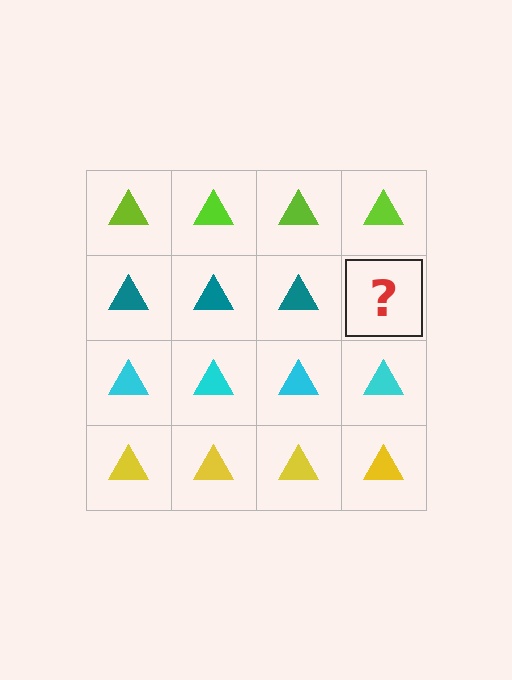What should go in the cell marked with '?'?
The missing cell should contain a teal triangle.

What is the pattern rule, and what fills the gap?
The rule is that each row has a consistent color. The gap should be filled with a teal triangle.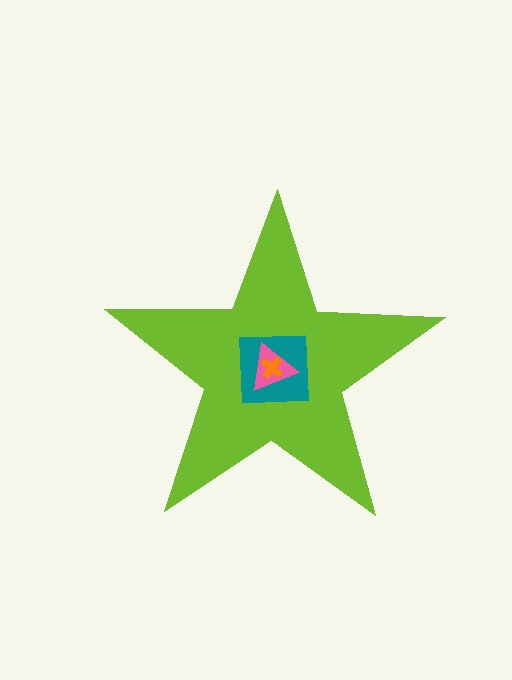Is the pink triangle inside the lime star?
Yes.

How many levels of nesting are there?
4.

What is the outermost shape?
The lime star.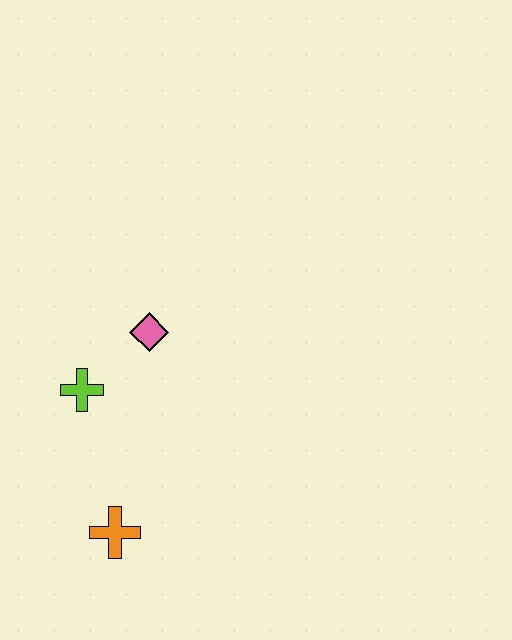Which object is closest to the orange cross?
The lime cross is closest to the orange cross.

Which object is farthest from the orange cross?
The pink diamond is farthest from the orange cross.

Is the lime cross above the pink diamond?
No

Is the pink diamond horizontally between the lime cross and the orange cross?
No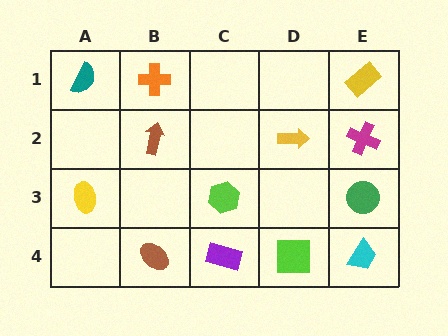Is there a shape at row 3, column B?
No, that cell is empty.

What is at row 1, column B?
An orange cross.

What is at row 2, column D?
A yellow arrow.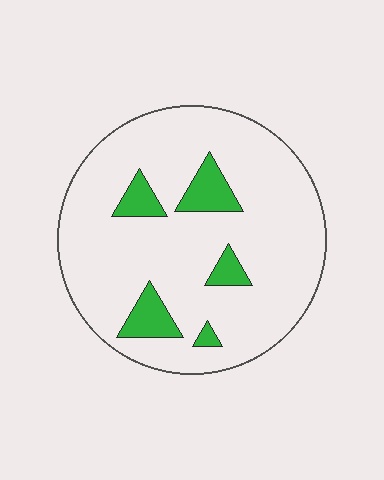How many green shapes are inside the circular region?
5.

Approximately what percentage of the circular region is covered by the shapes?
Approximately 10%.